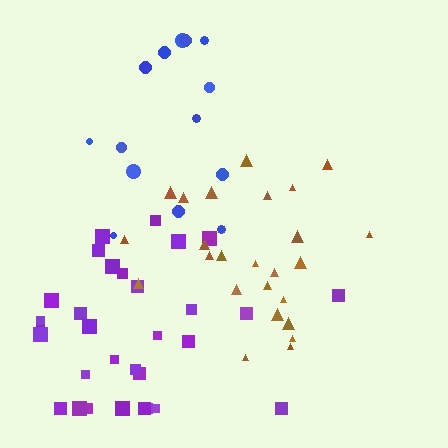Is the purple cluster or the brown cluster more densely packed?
Brown.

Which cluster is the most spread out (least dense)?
Blue.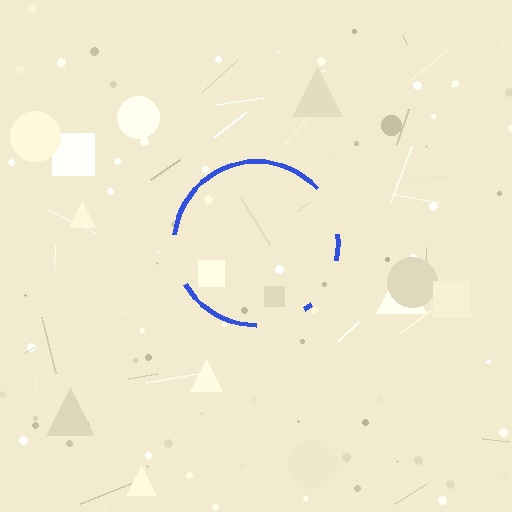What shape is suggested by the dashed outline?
The dashed outline suggests a circle.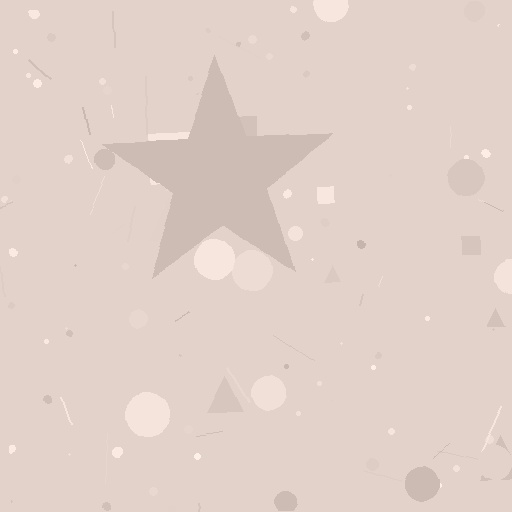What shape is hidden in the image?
A star is hidden in the image.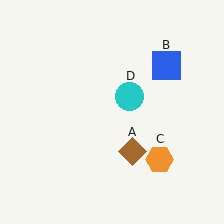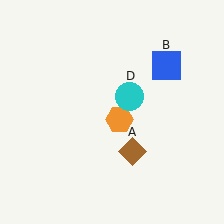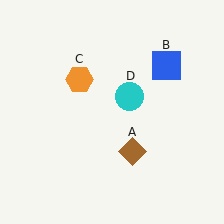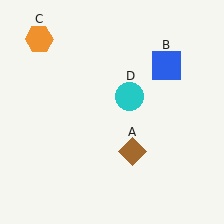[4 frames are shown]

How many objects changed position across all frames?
1 object changed position: orange hexagon (object C).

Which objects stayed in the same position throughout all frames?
Brown diamond (object A) and blue square (object B) and cyan circle (object D) remained stationary.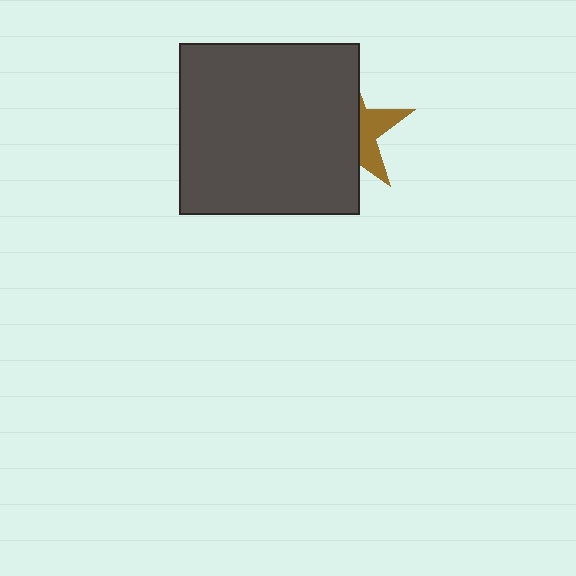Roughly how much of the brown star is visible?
A small part of it is visible (roughly 35%).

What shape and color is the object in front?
The object in front is a dark gray rectangle.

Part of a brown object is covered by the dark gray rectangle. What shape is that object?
It is a star.